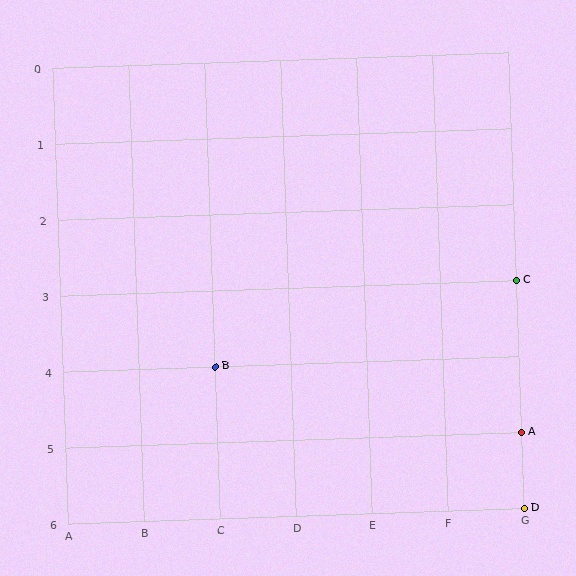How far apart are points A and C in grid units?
Points A and C are 2 rows apart.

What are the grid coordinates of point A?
Point A is at grid coordinates (G, 5).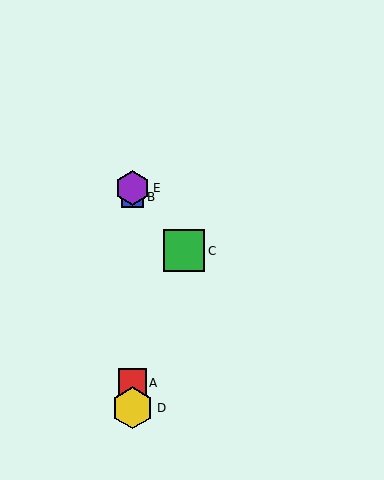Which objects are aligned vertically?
Objects A, B, D, E are aligned vertically.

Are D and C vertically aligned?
No, D is at x≈133 and C is at x≈184.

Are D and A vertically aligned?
Yes, both are at x≈133.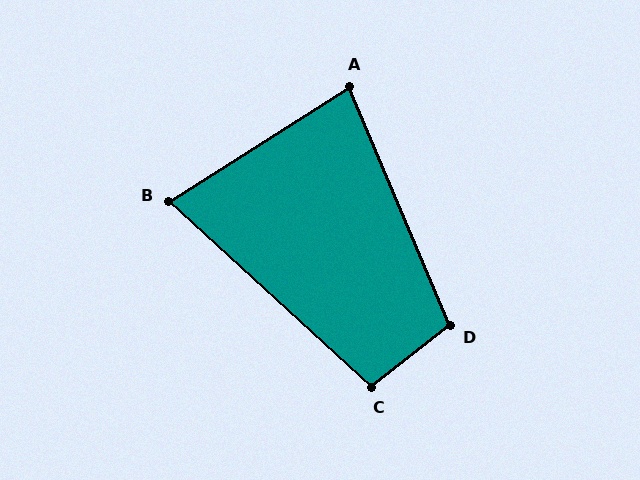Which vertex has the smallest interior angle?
B, at approximately 75 degrees.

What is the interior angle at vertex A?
Approximately 80 degrees (acute).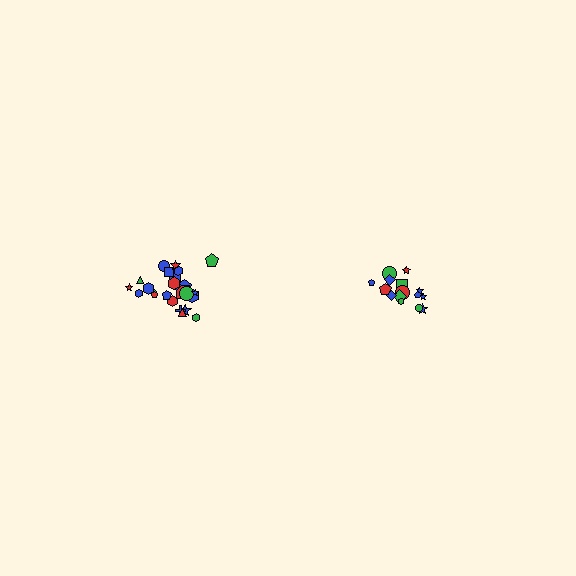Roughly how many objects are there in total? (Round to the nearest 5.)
Roughly 40 objects in total.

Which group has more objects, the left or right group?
The left group.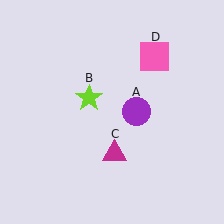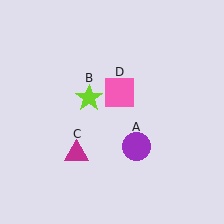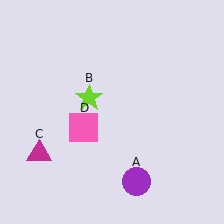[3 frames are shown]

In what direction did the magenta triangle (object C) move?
The magenta triangle (object C) moved left.